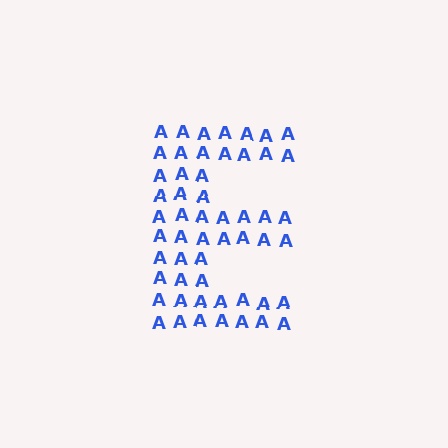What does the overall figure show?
The overall figure shows the letter E.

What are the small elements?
The small elements are letter A's.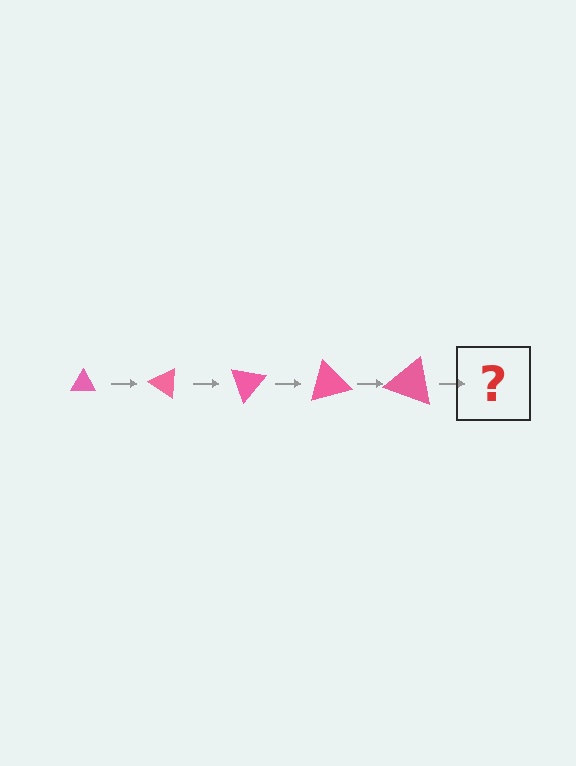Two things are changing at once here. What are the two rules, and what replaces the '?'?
The two rules are that the triangle grows larger each step and it rotates 35 degrees each step. The '?' should be a triangle, larger than the previous one and rotated 175 degrees from the start.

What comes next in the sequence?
The next element should be a triangle, larger than the previous one and rotated 175 degrees from the start.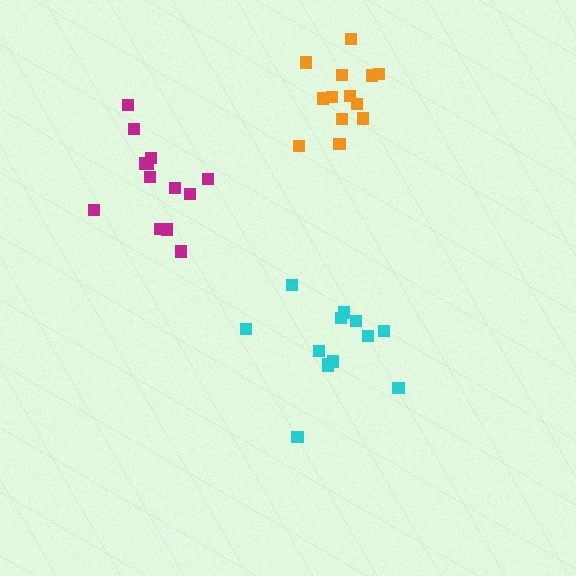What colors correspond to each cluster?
The clusters are colored: magenta, orange, cyan.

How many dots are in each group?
Group 1: 13 dots, Group 2: 13 dots, Group 3: 13 dots (39 total).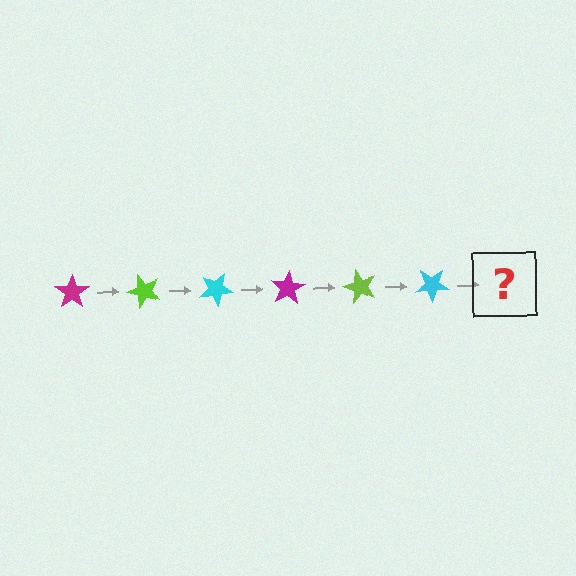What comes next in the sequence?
The next element should be a magenta star, rotated 300 degrees from the start.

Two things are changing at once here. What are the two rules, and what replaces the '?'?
The two rules are that it rotates 50 degrees each step and the color cycles through magenta, lime, and cyan. The '?' should be a magenta star, rotated 300 degrees from the start.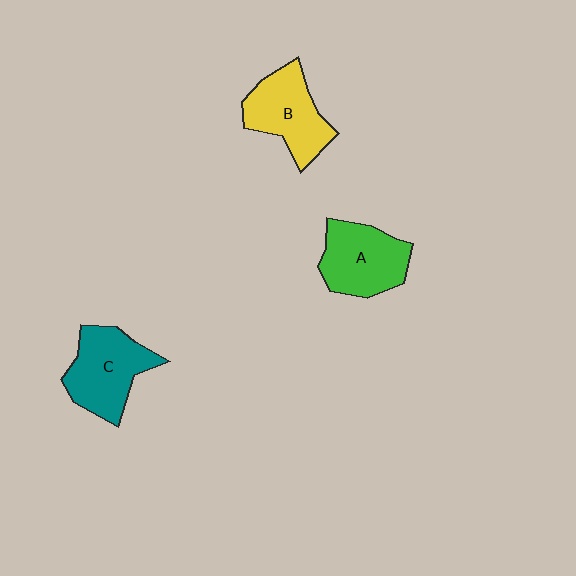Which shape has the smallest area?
Shape A (green).